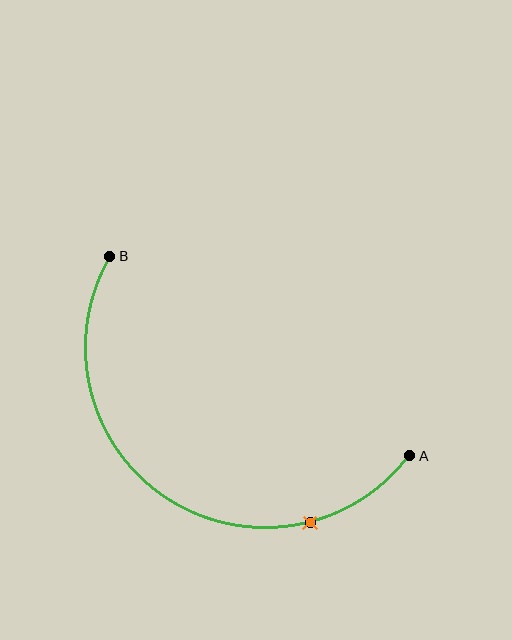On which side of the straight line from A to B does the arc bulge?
The arc bulges below the straight line connecting A and B.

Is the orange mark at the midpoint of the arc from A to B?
No. The orange mark lies on the arc but is closer to endpoint A. The arc midpoint would be at the point on the curve equidistant along the arc from both A and B.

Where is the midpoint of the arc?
The arc midpoint is the point on the curve farthest from the straight line joining A and B. It sits below that line.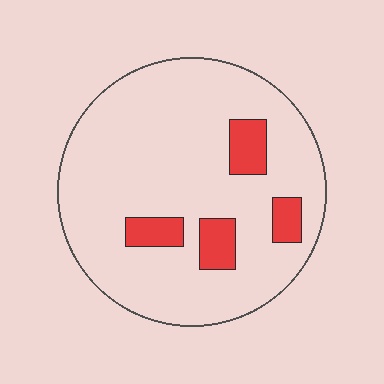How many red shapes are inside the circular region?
4.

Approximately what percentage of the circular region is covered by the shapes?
Approximately 15%.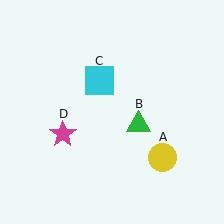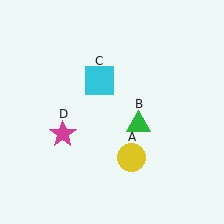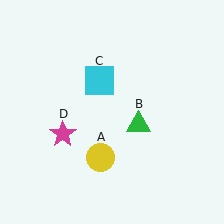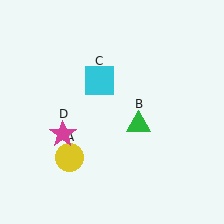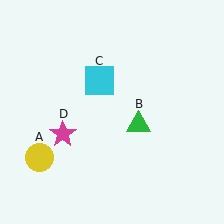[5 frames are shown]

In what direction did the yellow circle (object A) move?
The yellow circle (object A) moved left.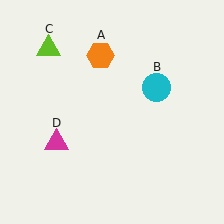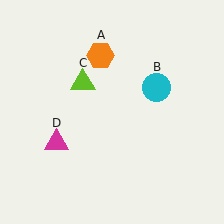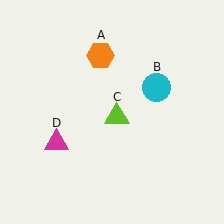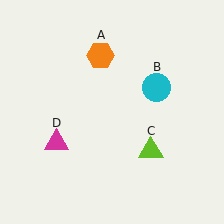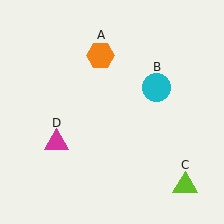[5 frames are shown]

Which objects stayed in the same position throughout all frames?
Orange hexagon (object A) and cyan circle (object B) and magenta triangle (object D) remained stationary.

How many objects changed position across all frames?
1 object changed position: lime triangle (object C).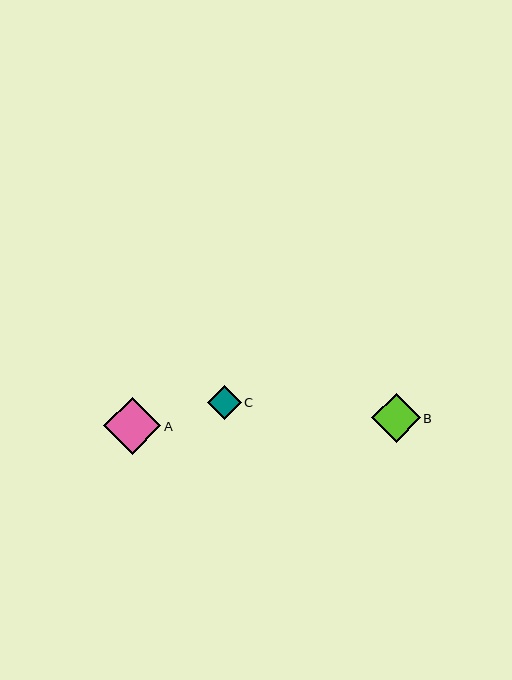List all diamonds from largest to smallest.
From largest to smallest: A, B, C.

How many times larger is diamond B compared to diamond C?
Diamond B is approximately 1.5 times the size of diamond C.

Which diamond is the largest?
Diamond A is the largest with a size of approximately 58 pixels.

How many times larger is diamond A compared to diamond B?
Diamond A is approximately 1.2 times the size of diamond B.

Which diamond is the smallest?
Diamond C is the smallest with a size of approximately 33 pixels.